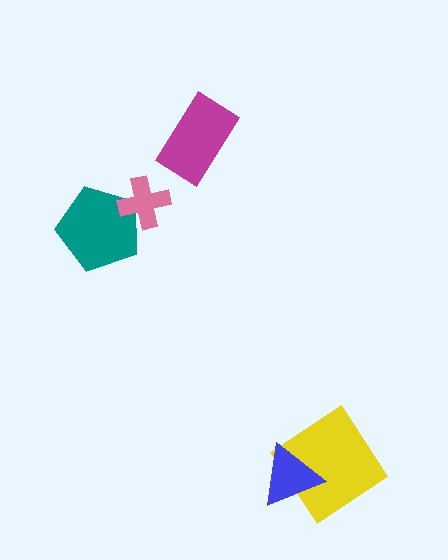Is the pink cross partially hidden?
No, no other shape covers it.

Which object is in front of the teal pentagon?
The pink cross is in front of the teal pentagon.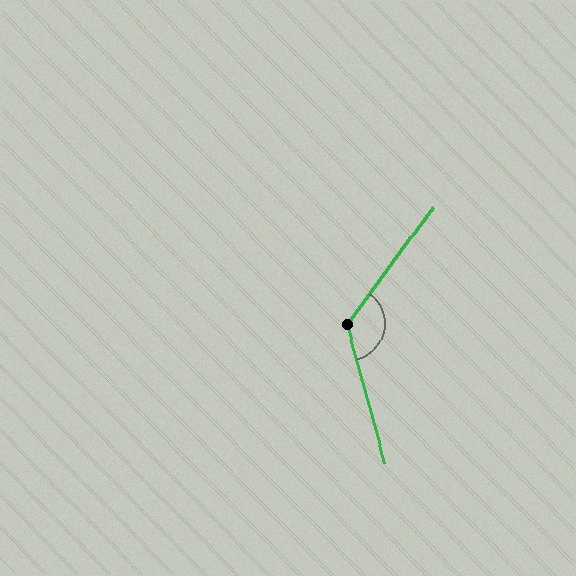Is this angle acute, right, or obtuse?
It is obtuse.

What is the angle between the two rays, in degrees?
Approximately 128 degrees.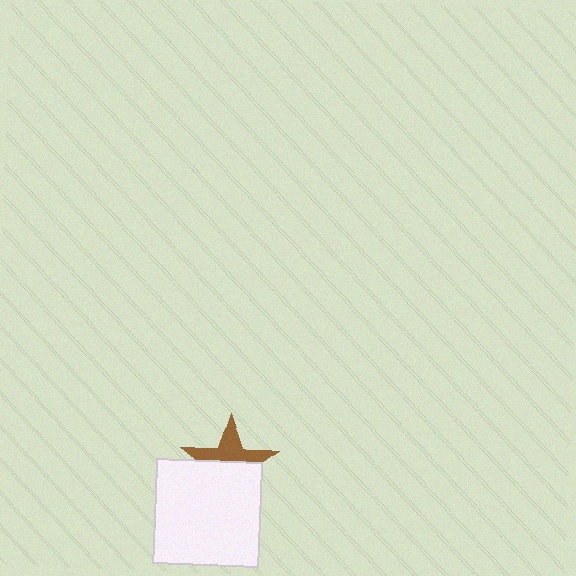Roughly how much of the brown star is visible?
About half of it is visible (roughly 46%).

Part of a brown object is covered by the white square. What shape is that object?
It is a star.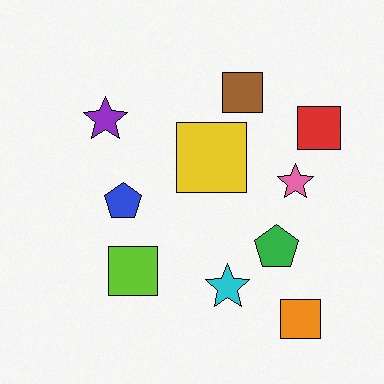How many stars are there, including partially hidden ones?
There are 3 stars.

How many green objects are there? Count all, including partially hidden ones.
There is 1 green object.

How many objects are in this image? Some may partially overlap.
There are 10 objects.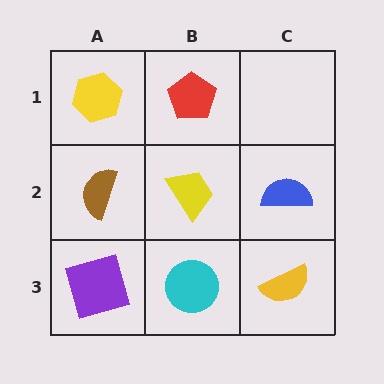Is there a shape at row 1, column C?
No, that cell is empty.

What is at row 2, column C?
A blue semicircle.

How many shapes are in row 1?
2 shapes.